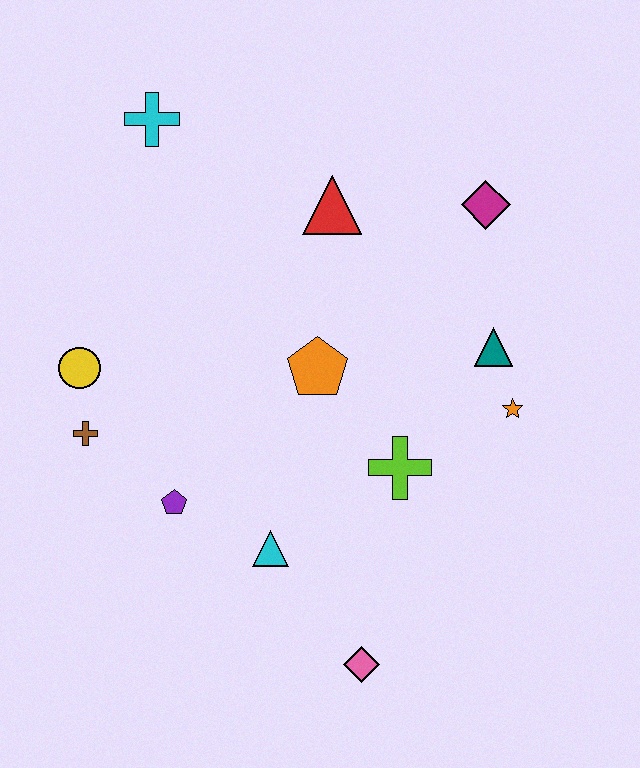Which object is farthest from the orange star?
The cyan cross is farthest from the orange star.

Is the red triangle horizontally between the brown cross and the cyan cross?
No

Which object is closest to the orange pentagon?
The lime cross is closest to the orange pentagon.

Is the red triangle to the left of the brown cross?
No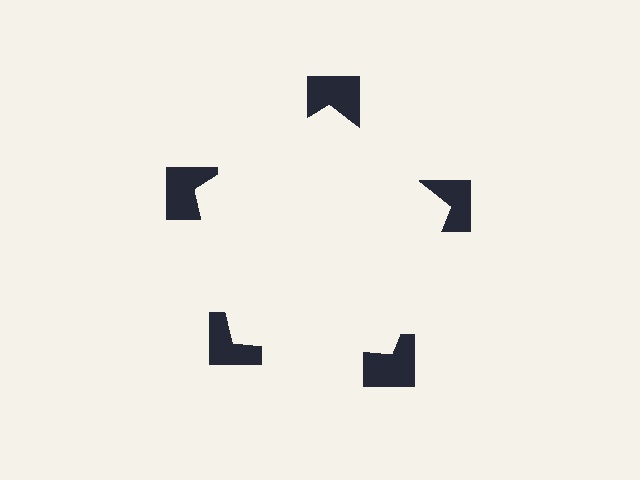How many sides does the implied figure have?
5 sides.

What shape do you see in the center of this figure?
An illusory pentagon — its edges are inferred from the aligned wedge cuts in the notched squares, not physically drawn.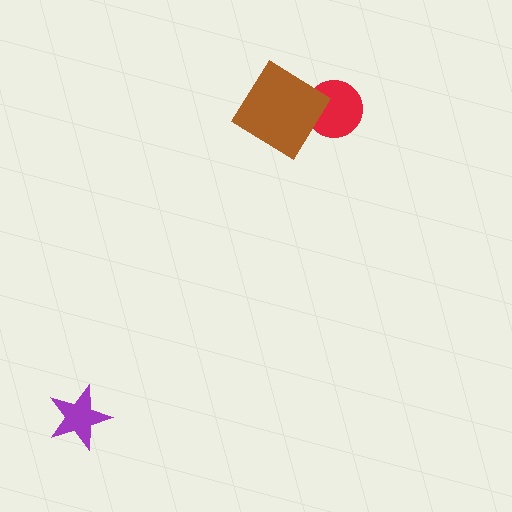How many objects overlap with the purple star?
0 objects overlap with the purple star.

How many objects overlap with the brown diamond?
1 object overlaps with the brown diamond.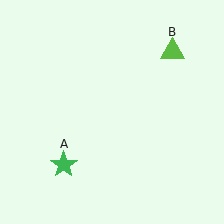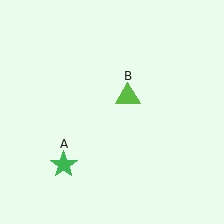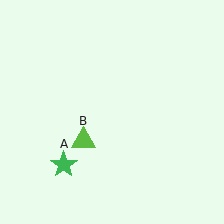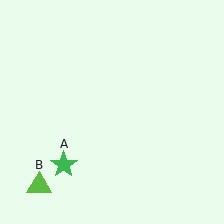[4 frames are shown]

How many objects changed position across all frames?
1 object changed position: lime triangle (object B).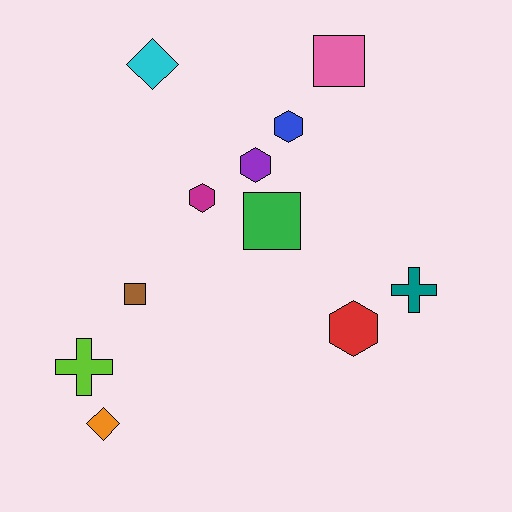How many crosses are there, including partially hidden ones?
There are 2 crosses.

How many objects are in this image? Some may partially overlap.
There are 11 objects.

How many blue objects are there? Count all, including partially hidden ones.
There is 1 blue object.